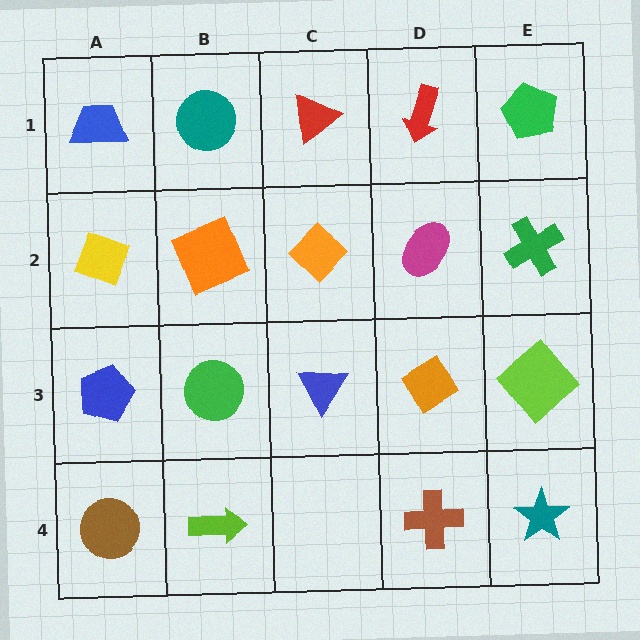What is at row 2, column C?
An orange diamond.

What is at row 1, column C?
A red triangle.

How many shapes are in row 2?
5 shapes.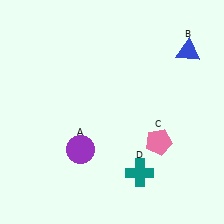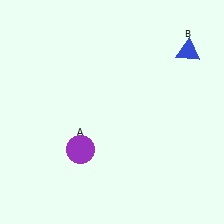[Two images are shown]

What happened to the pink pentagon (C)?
The pink pentagon (C) was removed in Image 2. It was in the bottom-right area of Image 1.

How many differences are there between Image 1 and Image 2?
There are 2 differences between the two images.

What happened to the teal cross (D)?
The teal cross (D) was removed in Image 2. It was in the bottom-right area of Image 1.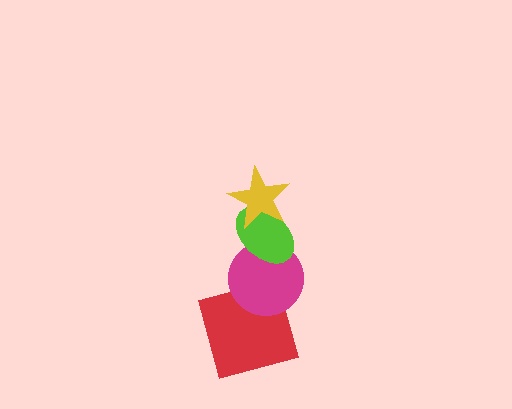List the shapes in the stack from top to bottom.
From top to bottom: the yellow star, the lime ellipse, the magenta circle, the red square.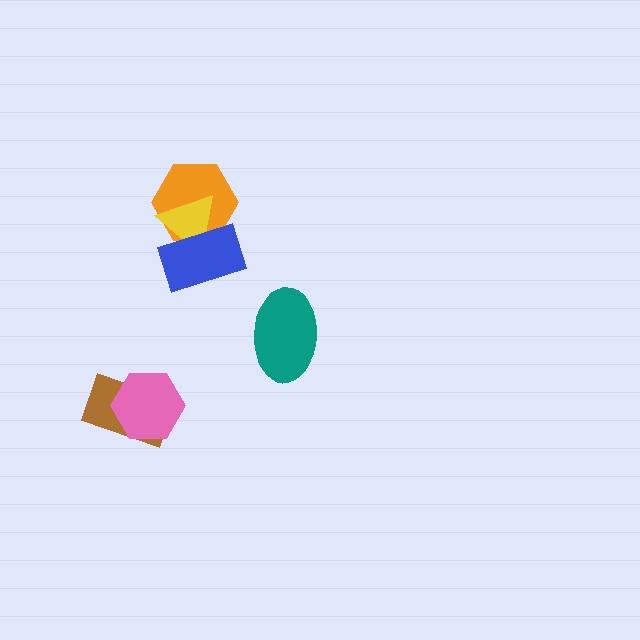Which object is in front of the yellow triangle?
The blue rectangle is in front of the yellow triangle.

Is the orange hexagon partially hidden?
Yes, it is partially covered by another shape.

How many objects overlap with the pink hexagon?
1 object overlaps with the pink hexagon.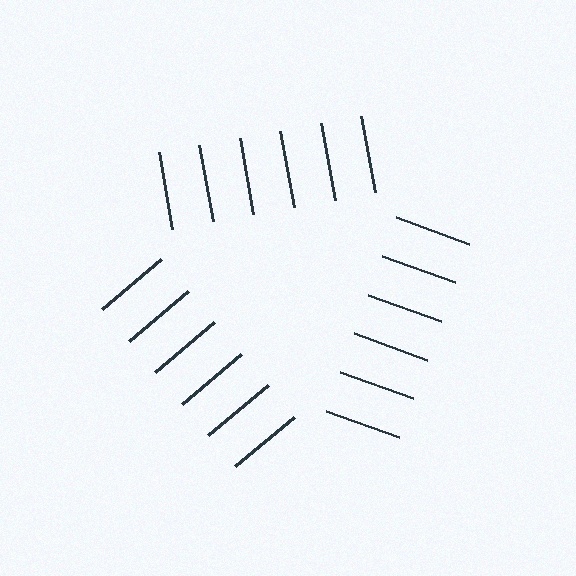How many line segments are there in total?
18 — 6 along each of the 3 edges.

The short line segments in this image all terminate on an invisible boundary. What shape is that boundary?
An illusory triangle — the line segments terminate on its edges but no continuous stroke is drawn.